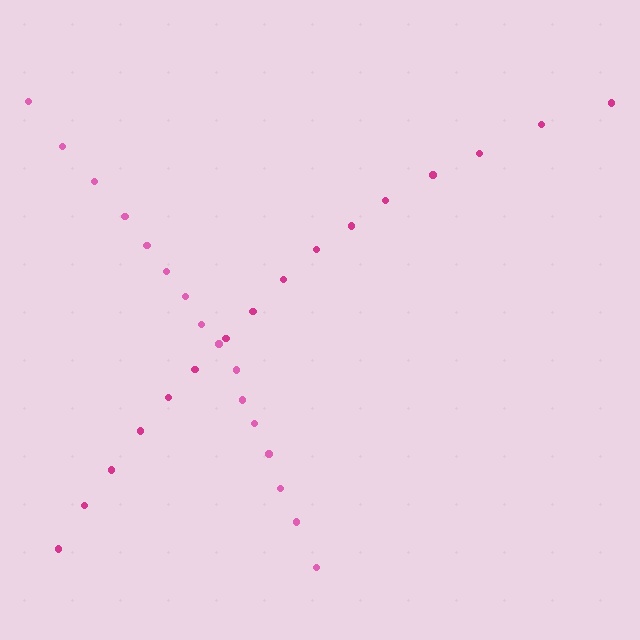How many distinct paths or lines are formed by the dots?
There are 2 distinct paths.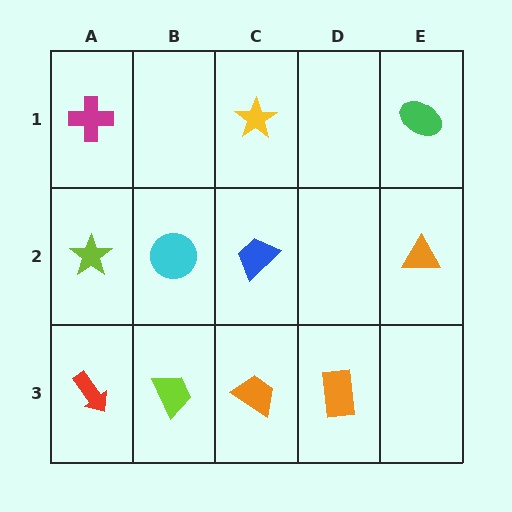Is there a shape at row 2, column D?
No, that cell is empty.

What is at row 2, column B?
A cyan circle.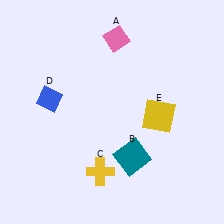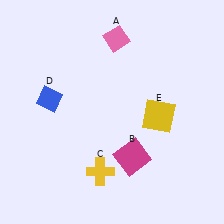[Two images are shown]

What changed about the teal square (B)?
In Image 1, B is teal. In Image 2, it changed to magenta.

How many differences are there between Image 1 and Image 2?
There is 1 difference between the two images.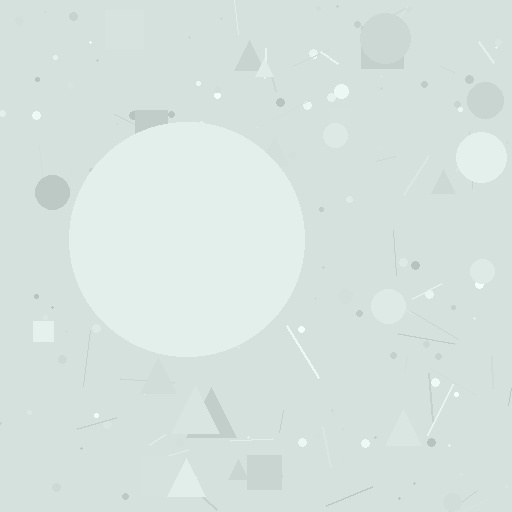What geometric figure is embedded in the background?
A circle is embedded in the background.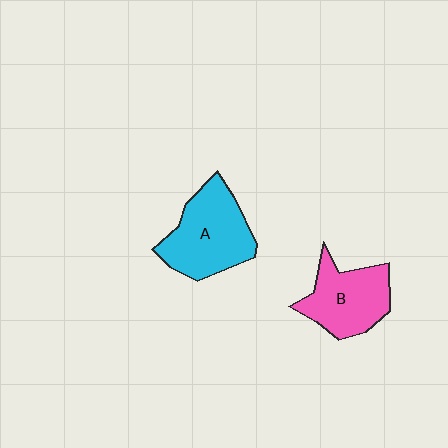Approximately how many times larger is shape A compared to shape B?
Approximately 1.2 times.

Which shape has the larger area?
Shape A (cyan).